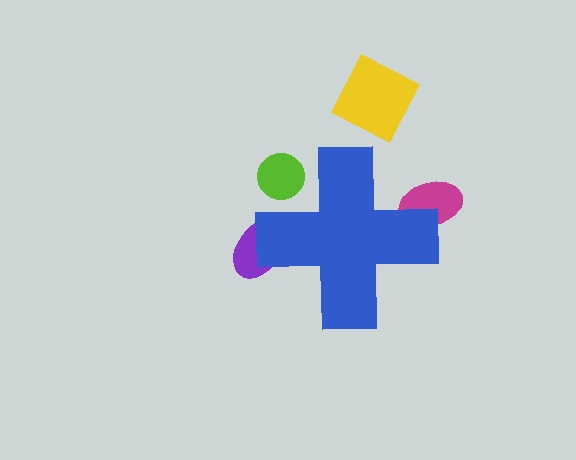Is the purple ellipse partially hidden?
Yes, the purple ellipse is partially hidden behind the blue cross.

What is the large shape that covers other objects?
A blue cross.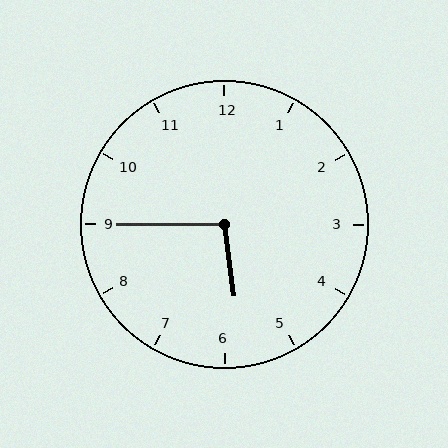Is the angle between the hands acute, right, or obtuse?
It is obtuse.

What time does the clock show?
5:45.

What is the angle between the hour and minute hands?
Approximately 98 degrees.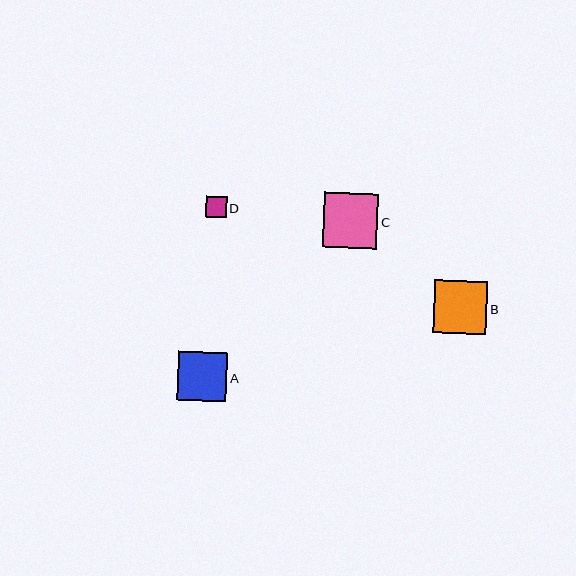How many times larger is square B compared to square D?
Square B is approximately 2.5 times the size of square D.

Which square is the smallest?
Square D is the smallest with a size of approximately 21 pixels.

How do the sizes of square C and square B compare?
Square C and square B are approximately the same size.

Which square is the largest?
Square C is the largest with a size of approximately 54 pixels.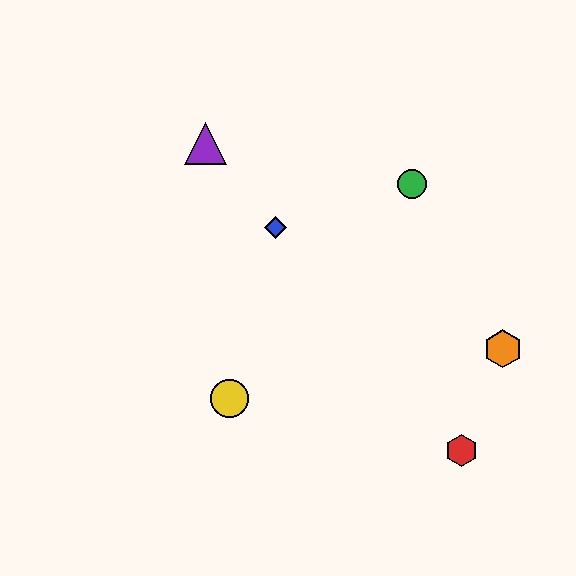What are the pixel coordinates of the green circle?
The green circle is at (412, 184).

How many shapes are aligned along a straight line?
3 shapes (the red hexagon, the blue diamond, the purple triangle) are aligned along a straight line.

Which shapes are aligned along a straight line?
The red hexagon, the blue diamond, the purple triangle are aligned along a straight line.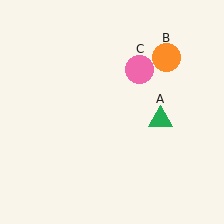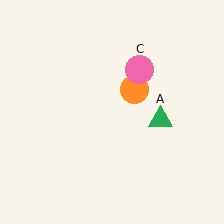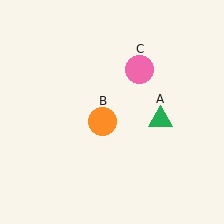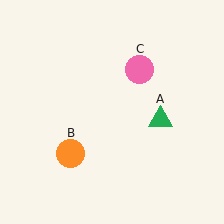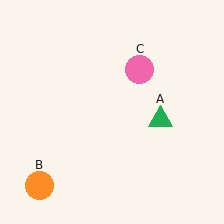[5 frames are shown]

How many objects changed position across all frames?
1 object changed position: orange circle (object B).